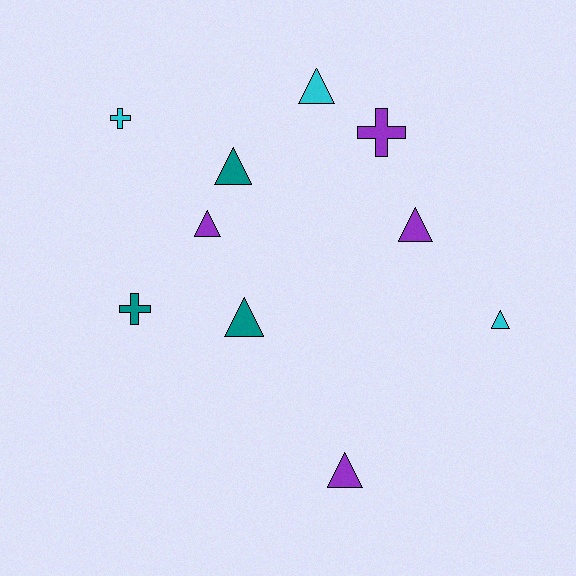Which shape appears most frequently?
Triangle, with 7 objects.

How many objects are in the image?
There are 10 objects.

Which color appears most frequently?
Purple, with 4 objects.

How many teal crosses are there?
There is 1 teal cross.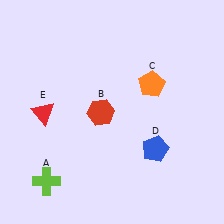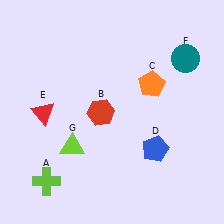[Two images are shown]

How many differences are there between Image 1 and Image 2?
There are 2 differences between the two images.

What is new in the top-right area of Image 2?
A teal circle (F) was added in the top-right area of Image 2.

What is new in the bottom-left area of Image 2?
A lime triangle (G) was added in the bottom-left area of Image 2.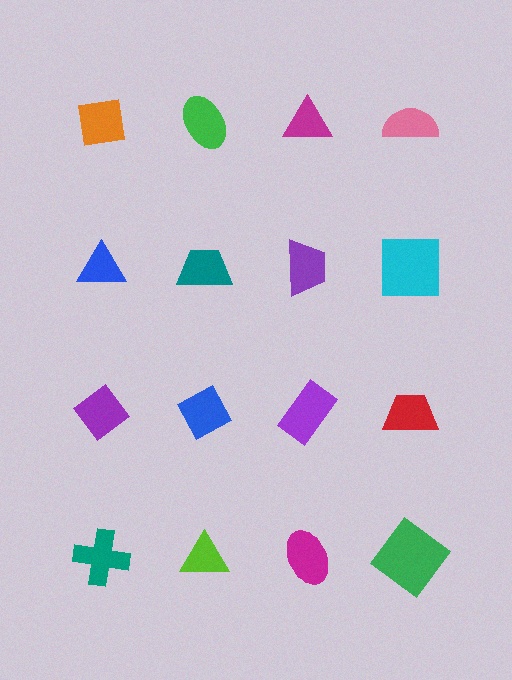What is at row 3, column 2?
A blue diamond.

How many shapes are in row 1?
4 shapes.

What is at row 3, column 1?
A purple diamond.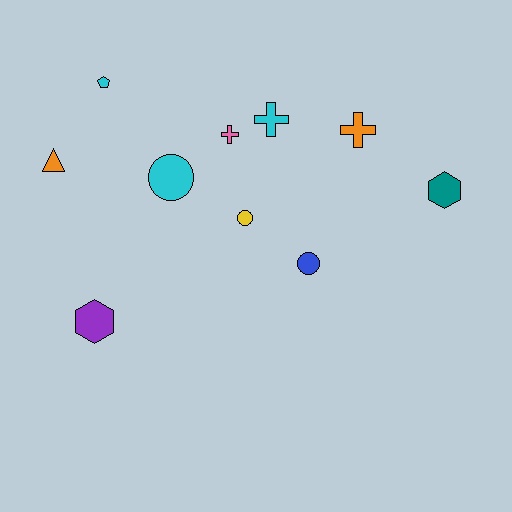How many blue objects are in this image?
There is 1 blue object.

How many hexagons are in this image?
There are 2 hexagons.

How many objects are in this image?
There are 10 objects.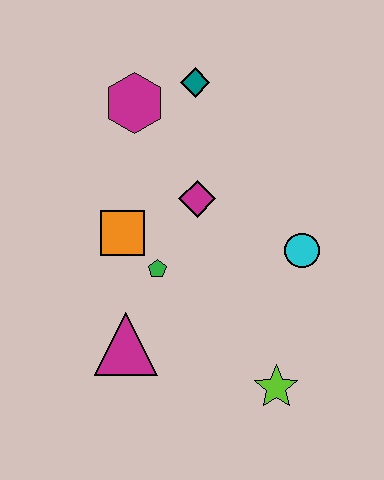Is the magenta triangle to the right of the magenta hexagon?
No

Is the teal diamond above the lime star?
Yes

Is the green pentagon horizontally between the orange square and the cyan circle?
Yes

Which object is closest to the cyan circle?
The magenta diamond is closest to the cyan circle.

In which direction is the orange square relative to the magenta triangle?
The orange square is above the magenta triangle.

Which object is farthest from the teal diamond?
The lime star is farthest from the teal diamond.